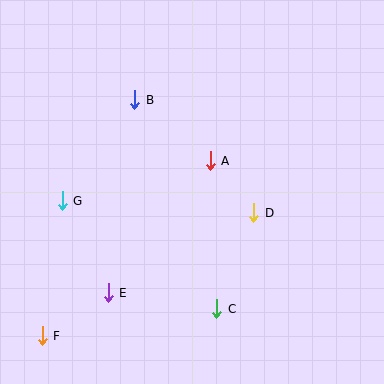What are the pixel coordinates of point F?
Point F is at (42, 336).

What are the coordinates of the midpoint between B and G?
The midpoint between B and G is at (98, 150).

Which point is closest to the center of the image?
Point A at (210, 161) is closest to the center.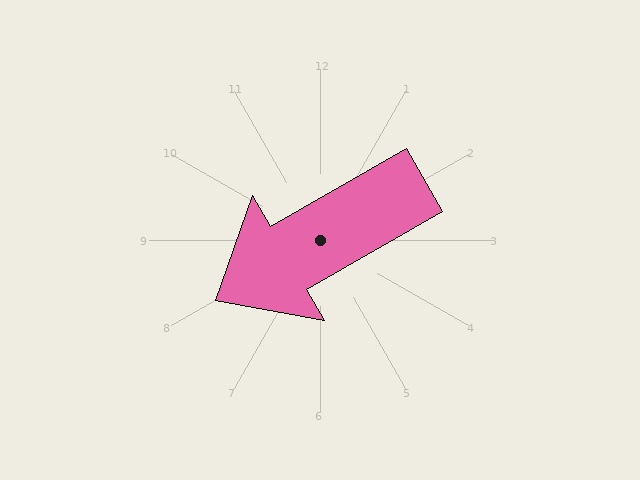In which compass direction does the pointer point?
Southwest.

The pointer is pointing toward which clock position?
Roughly 8 o'clock.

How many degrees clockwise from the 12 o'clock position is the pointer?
Approximately 240 degrees.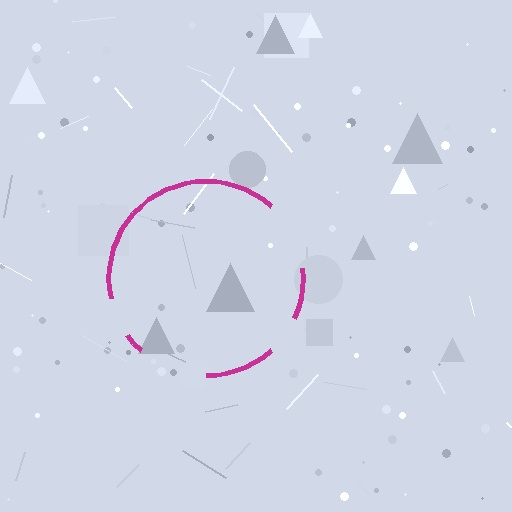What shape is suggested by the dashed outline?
The dashed outline suggests a circle.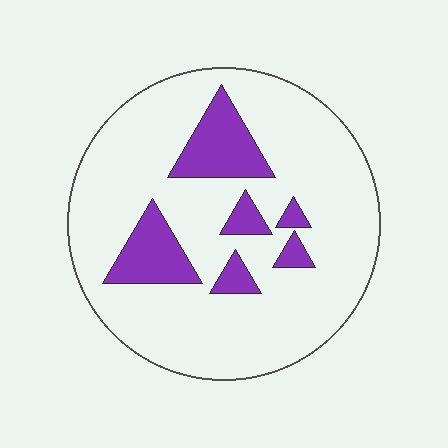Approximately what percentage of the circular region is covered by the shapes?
Approximately 15%.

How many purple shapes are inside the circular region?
6.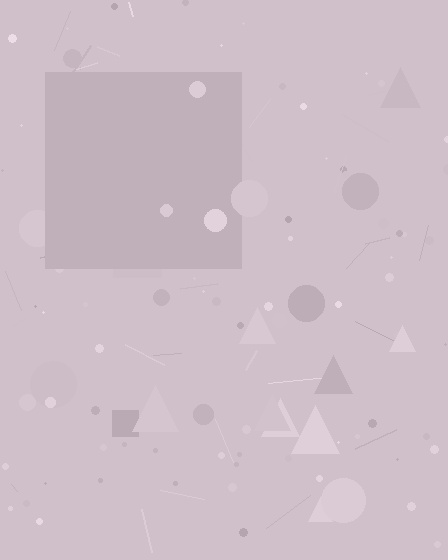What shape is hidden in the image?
A square is hidden in the image.